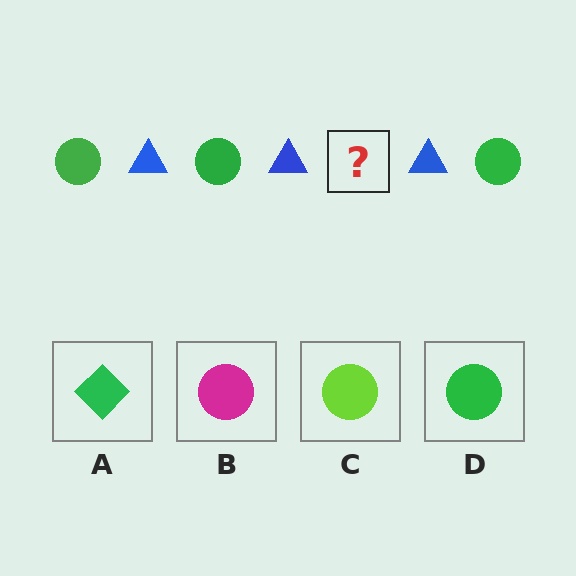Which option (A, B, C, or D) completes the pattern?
D.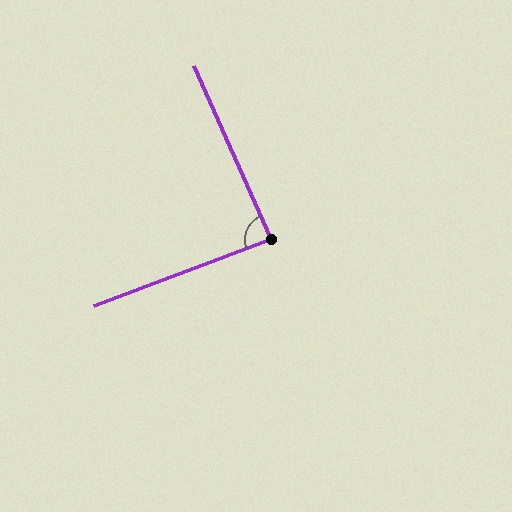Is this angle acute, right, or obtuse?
It is approximately a right angle.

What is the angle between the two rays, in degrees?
Approximately 86 degrees.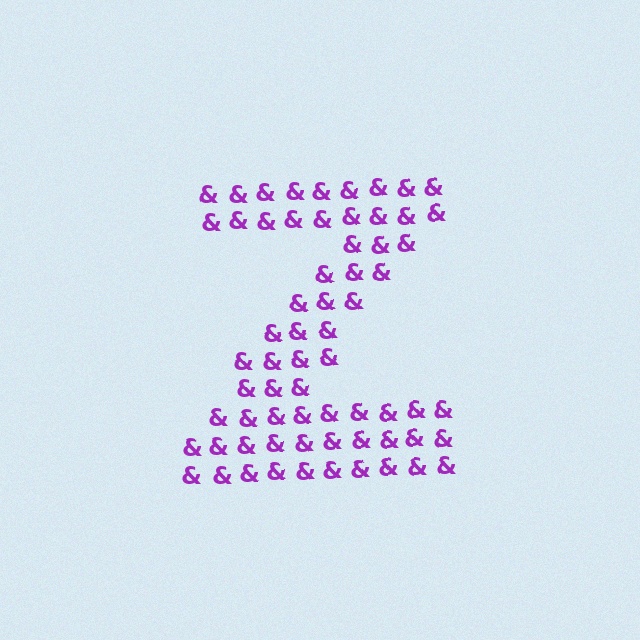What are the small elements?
The small elements are ampersands.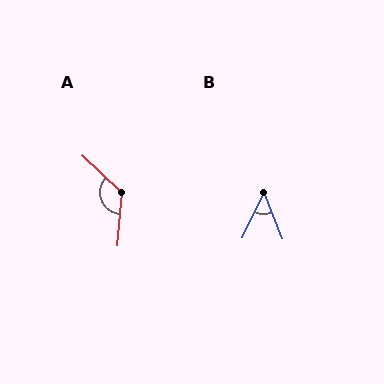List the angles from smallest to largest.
B (47°), A (129°).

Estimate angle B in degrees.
Approximately 47 degrees.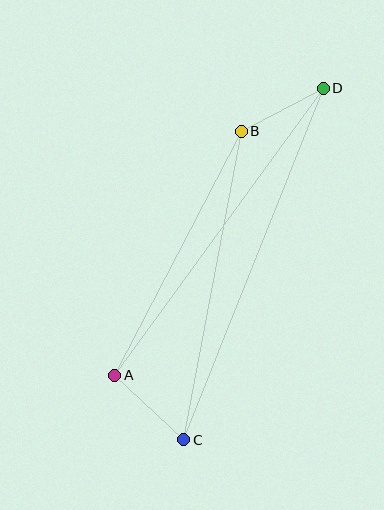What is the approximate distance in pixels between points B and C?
The distance between B and C is approximately 314 pixels.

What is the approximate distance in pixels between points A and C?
The distance between A and C is approximately 94 pixels.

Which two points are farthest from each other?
Points C and D are farthest from each other.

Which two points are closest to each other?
Points B and D are closest to each other.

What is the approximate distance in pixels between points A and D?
The distance between A and D is approximately 355 pixels.